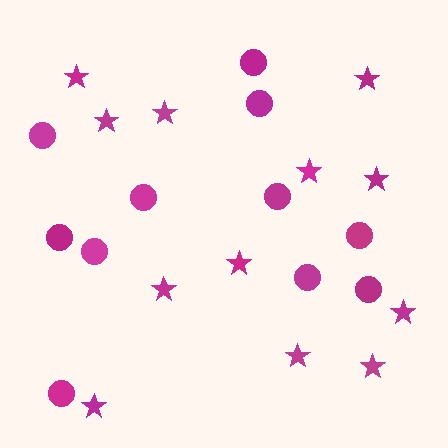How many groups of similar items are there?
There are 2 groups: one group of circles (11) and one group of stars (12).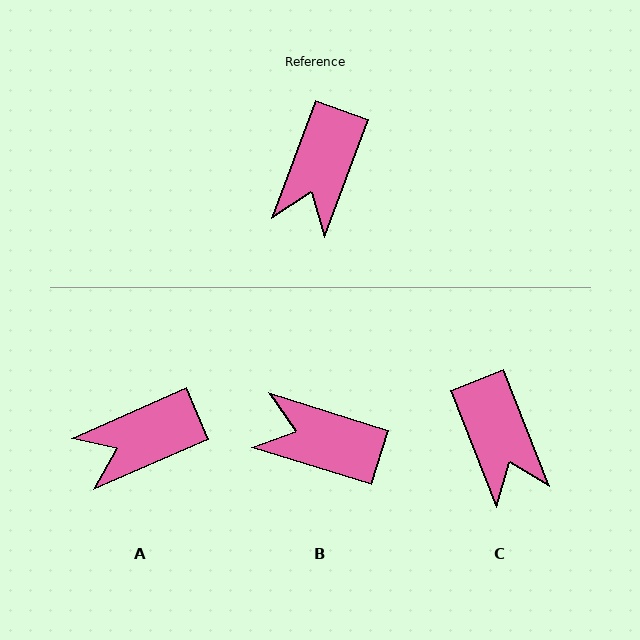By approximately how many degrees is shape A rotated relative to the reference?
Approximately 46 degrees clockwise.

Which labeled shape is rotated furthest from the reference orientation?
B, about 87 degrees away.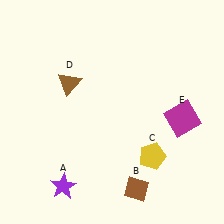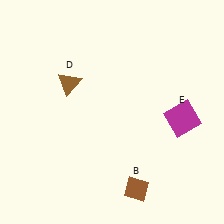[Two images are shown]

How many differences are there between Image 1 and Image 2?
There are 2 differences between the two images.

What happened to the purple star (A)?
The purple star (A) was removed in Image 2. It was in the bottom-left area of Image 1.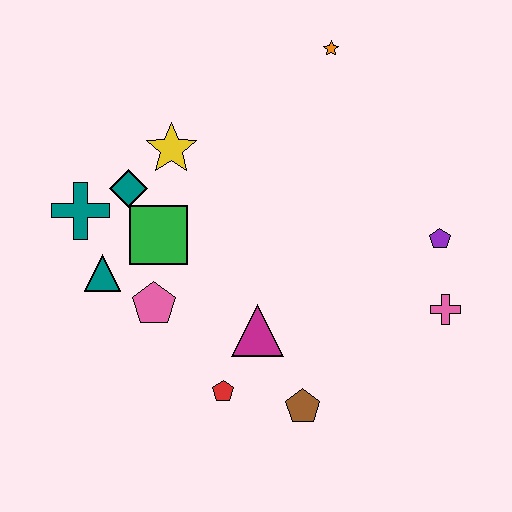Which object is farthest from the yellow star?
The pink cross is farthest from the yellow star.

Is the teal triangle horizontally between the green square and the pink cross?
No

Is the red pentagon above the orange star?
No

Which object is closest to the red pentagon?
The magenta triangle is closest to the red pentagon.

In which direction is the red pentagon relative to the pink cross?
The red pentagon is to the left of the pink cross.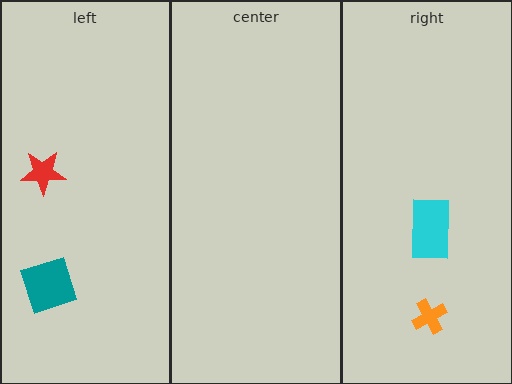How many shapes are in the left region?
2.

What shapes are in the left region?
The teal square, the red star.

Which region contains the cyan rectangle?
The right region.